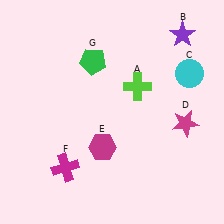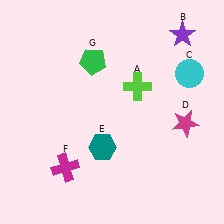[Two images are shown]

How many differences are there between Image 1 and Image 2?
There is 1 difference between the two images.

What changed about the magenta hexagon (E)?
In Image 1, E is magenta. In Image 2, it changed to teal.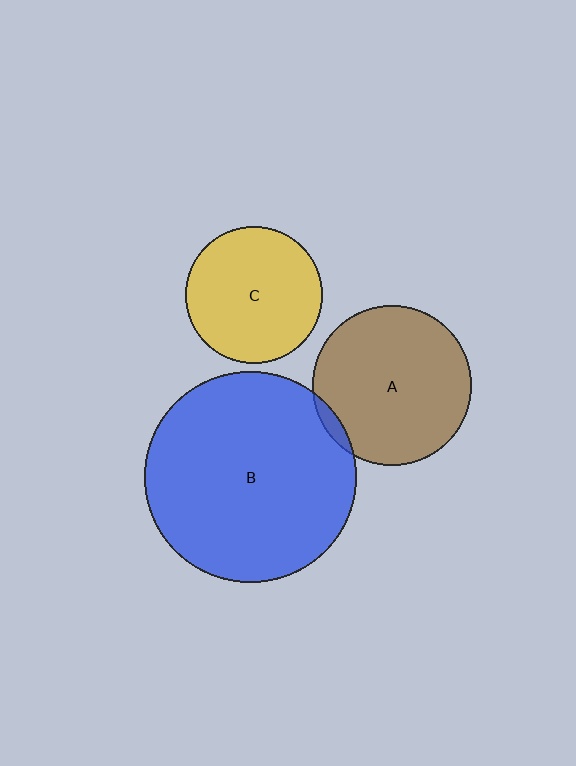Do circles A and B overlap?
Yes.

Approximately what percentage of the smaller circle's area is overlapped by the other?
Approximately 5%.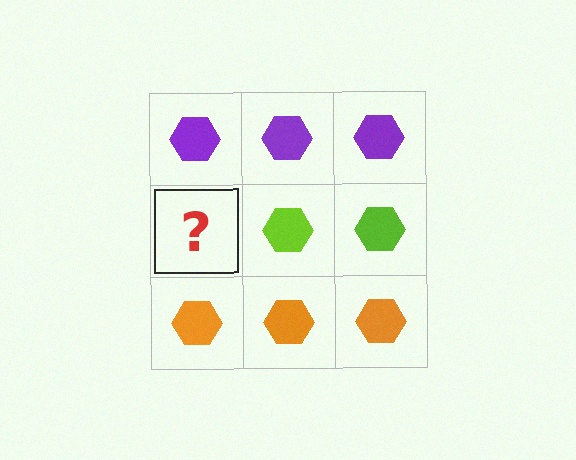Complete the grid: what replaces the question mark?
The question mark should be replaced with a lime hexagon.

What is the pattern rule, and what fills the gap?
The rule is that each row has a consistent color. The gap should be filled with a lime hexagon.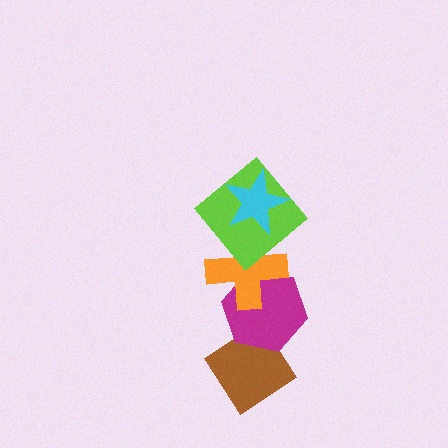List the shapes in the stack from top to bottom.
From top to bottom: the cyan star, the lime diamond, the orange cross, the magenta hexagon, the brown diamond.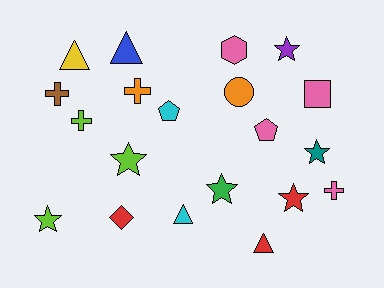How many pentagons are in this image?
There are 2 pentagons.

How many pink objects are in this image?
There are 4 pink objects.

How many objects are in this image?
There are 20 objects.